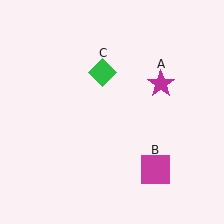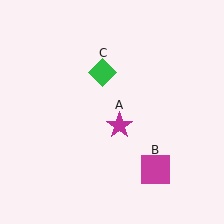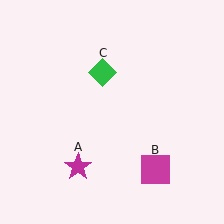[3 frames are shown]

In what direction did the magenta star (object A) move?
The magenta star (object A) moved down and to the left.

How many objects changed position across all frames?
1 object changed position: magenta star (object A).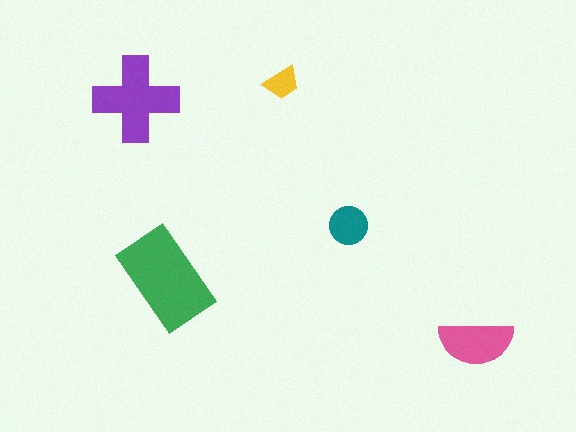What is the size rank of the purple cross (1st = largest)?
2nd.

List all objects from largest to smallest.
The green rectangle, the purple cross, the pink semicircle, the teal circle, the yellow trapezoid.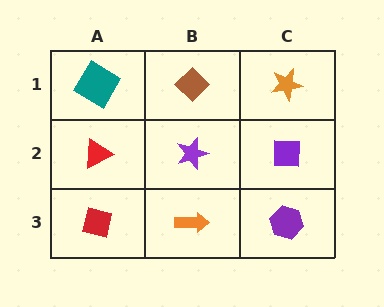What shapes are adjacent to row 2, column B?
A brown diamond (row 1, column B), an orange arrow (row 3, column B), a red triangle (row 2, column A), a purple square (row 2, column C).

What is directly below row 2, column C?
A purple hexagon.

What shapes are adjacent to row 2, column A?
A teal square (row 1, column A), a red square (row 3, column A), a purple star (row 2, column B).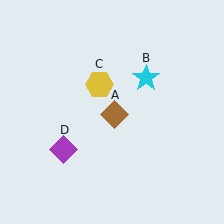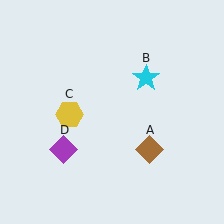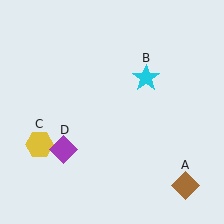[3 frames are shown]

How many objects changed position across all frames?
2 objects changed position: brown diamond (object A), yellow hexagon (object C).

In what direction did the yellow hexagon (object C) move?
The yellow hexagon (object C) moved down and to the left.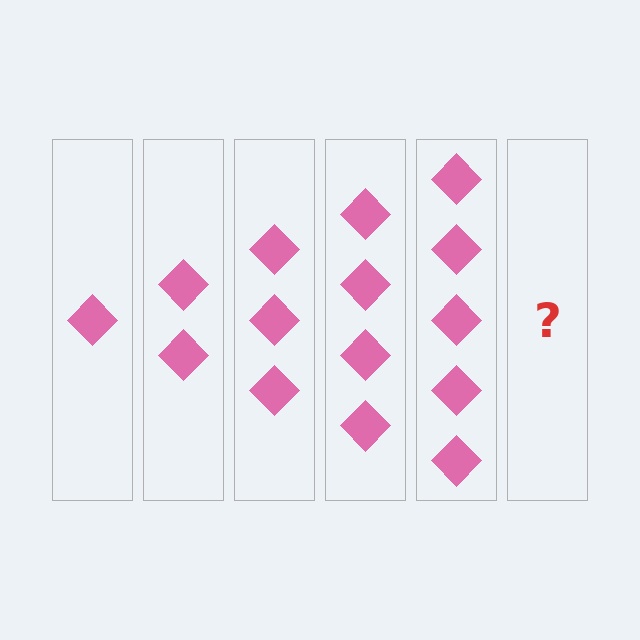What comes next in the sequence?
The next element should be 6 diamonds.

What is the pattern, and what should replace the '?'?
The pattern is that each step adds one more diamond. The '?' should be 6 diamonds.